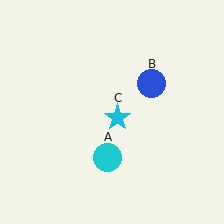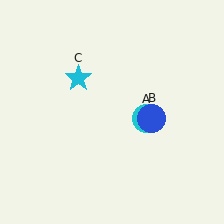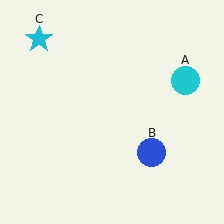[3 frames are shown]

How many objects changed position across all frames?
3 objects changed position: cyan circle (object A), blue circle (object B), cyan star (object C).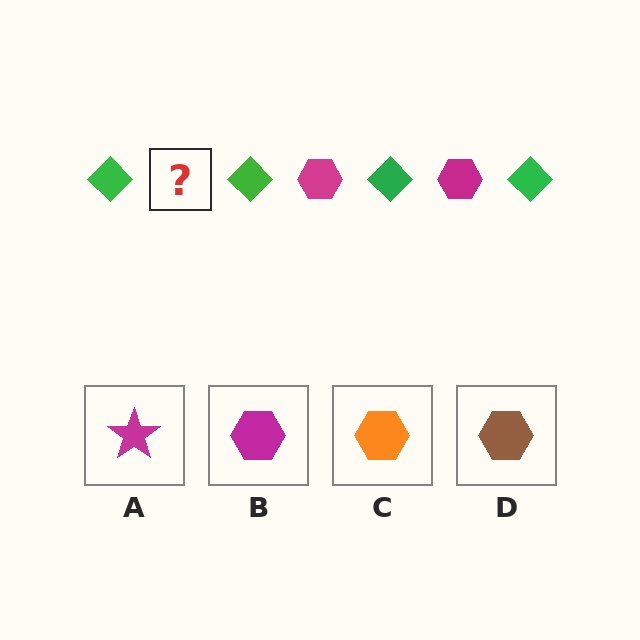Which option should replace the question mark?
Option B.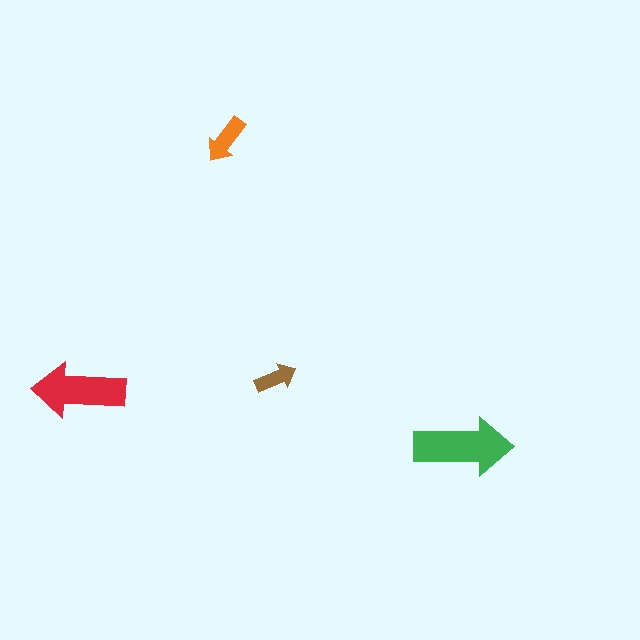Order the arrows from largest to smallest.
the green one, the red one, the orange one, the brown one.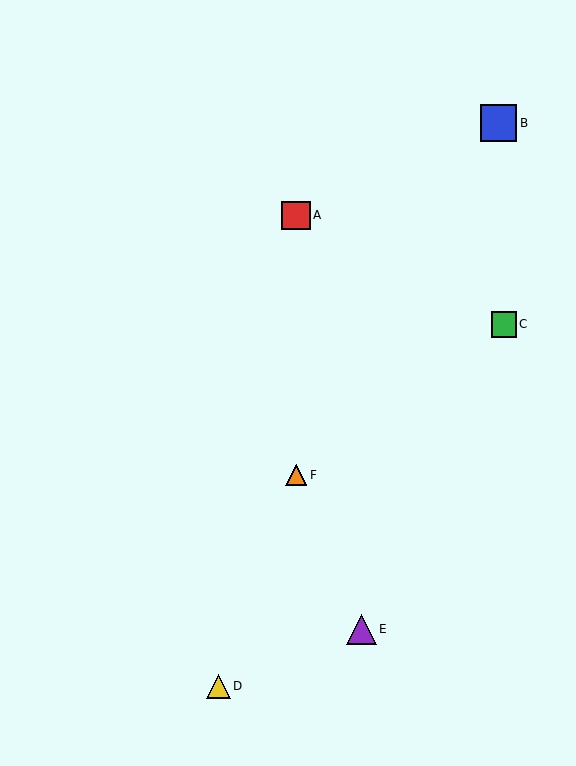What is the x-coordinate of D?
Object D is at x≈218.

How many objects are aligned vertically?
2 objects (A, F) are aligned vertically.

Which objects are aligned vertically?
Objects A, F are aligned vertically.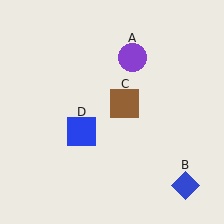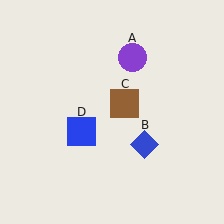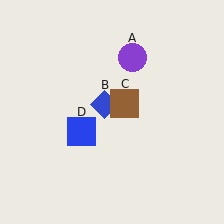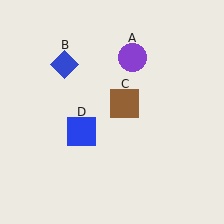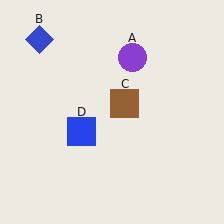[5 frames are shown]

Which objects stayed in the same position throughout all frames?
Purple circle (object A) and brown square (object C) and blue square (object D) remained stationary.